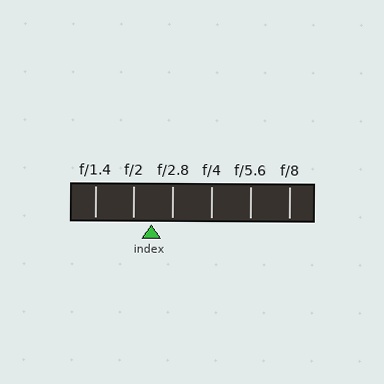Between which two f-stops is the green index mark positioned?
The index mark is between f/2 and f/2.8.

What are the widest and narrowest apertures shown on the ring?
The widest aperture shown is f/1.4 and the narrowest is f/8.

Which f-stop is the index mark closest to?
The index mark is closest to f/2.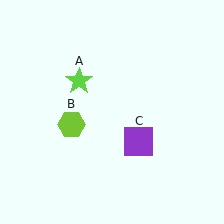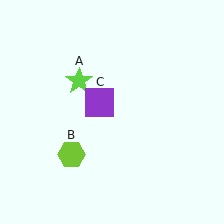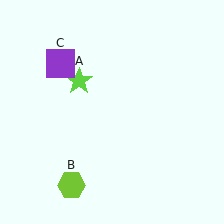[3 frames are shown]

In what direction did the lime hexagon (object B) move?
The lime hexagon (object B) moved down.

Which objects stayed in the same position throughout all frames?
Lime star (object A) remained stationary.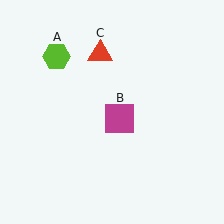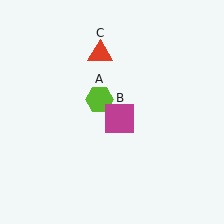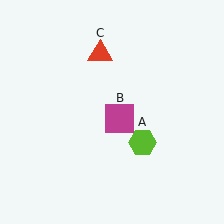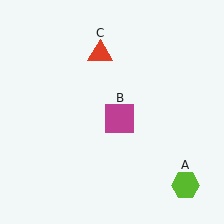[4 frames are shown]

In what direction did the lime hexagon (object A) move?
The lime hexagon (object A) moved down and to the right.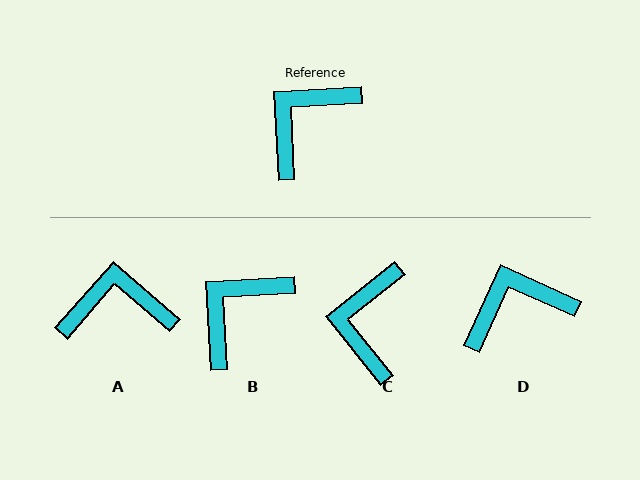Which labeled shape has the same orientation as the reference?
B.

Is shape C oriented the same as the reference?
No, it is off by about 35 degrees.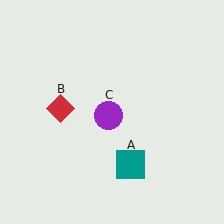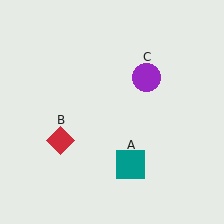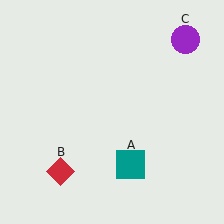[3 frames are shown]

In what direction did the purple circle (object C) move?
The purple circle (object C) moved up and to the right.